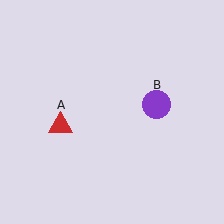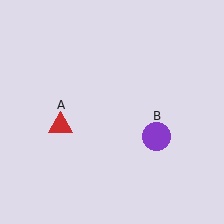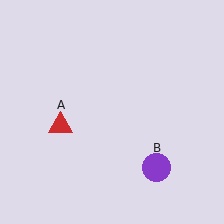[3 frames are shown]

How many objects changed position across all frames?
1 object changed position: purple circle (object B).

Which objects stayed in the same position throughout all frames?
Red triangle (object A) remained stationary.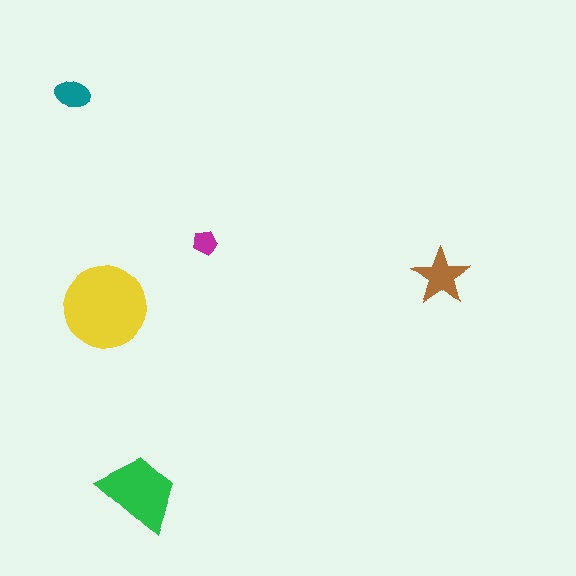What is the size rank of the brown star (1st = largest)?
3rd.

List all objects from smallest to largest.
The magenta pentagon, the teal ellipse, the brown star, the green trapezoid, the yellow circle.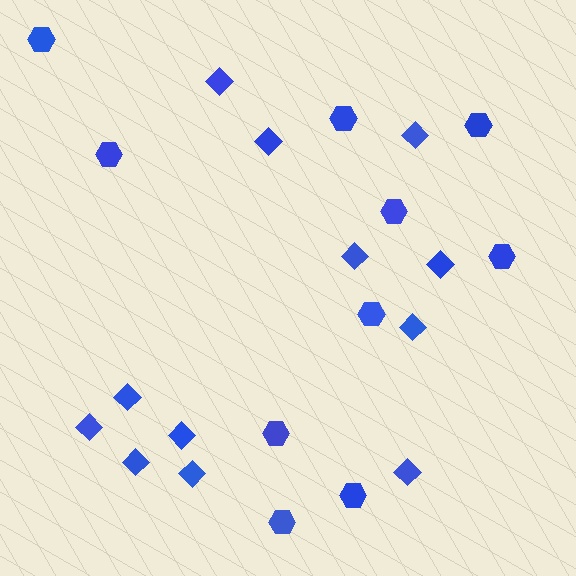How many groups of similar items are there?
There are 2 groups: one group of diamonds (12) and one group of hexagons (10).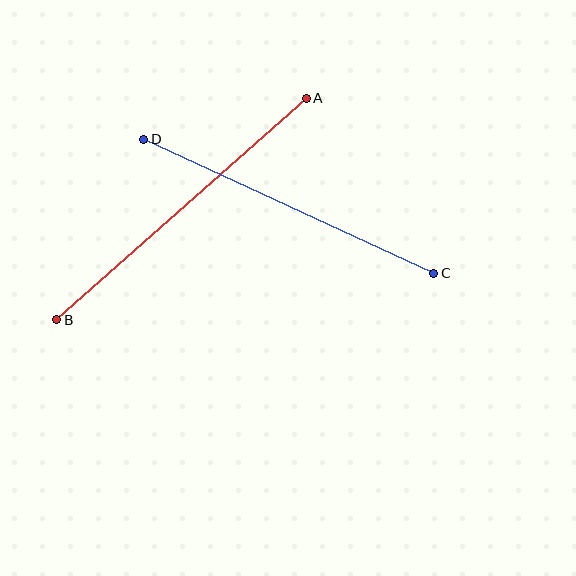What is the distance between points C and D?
The distance is approximately 320 pixels.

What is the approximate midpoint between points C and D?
The midpoint is at approximately (289, 206) pixels.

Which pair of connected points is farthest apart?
Points A and B are farthest apart.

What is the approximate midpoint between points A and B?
The midpoint is at approximately (181, 209) pixels.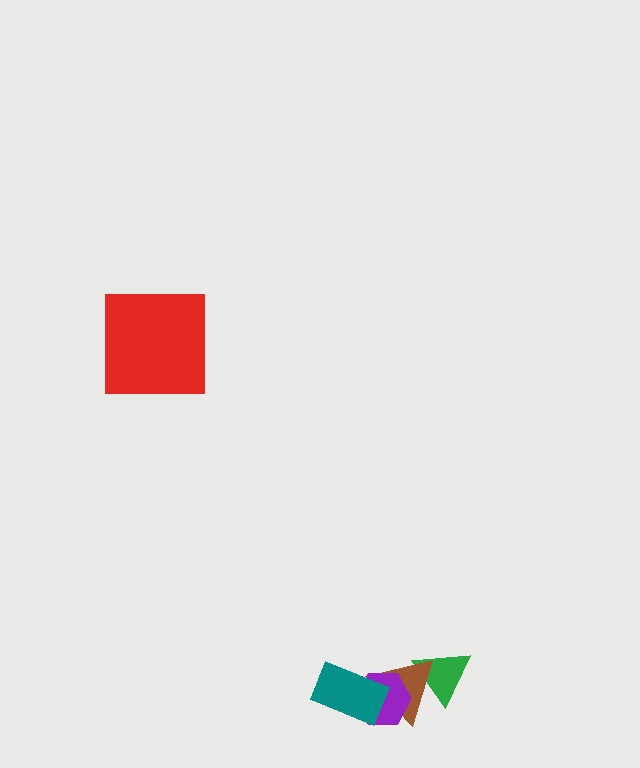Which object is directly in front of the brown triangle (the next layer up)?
The purple hexagon is directly in front of the brown triangle.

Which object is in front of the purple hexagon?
The teal rectangle is in front of the purple hexagon.